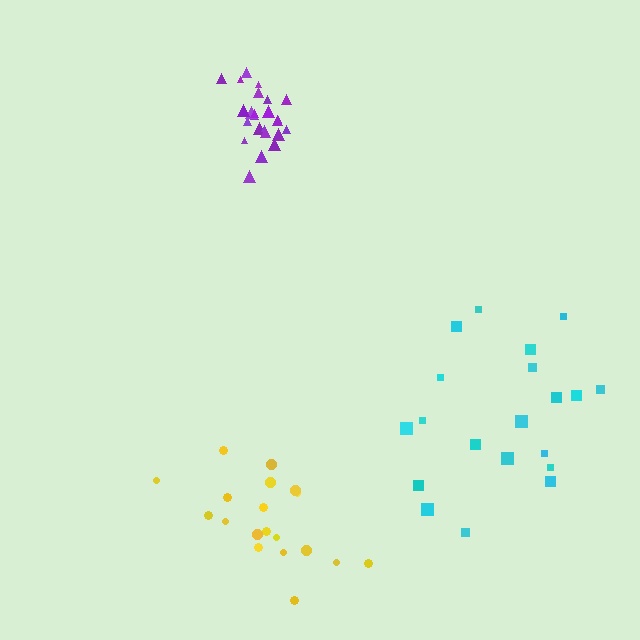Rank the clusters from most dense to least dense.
purple, yellow, cyan.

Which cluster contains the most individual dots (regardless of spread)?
Purple (24).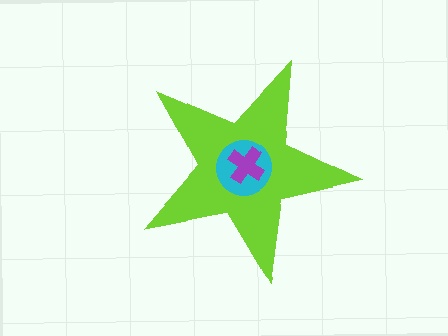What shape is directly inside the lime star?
The cyan circle.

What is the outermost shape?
The lime star.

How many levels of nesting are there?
3.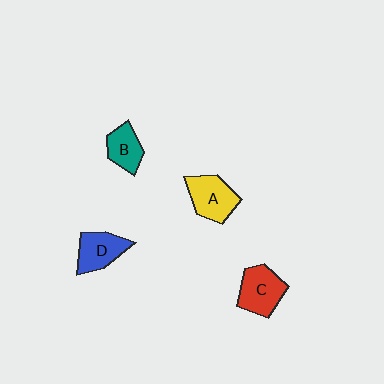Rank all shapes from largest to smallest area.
From largest to smallest: A (yellow), C (red), D (blue), B (teal).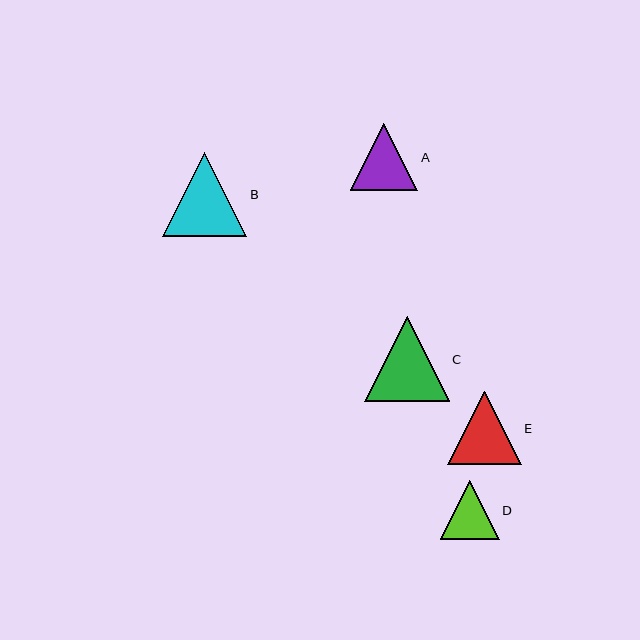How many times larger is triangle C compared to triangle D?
Triangle C is approximately 1.4 times the size of triangle D.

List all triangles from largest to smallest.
From largest to smallest: C, B, E, A, D.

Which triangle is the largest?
Triangle C is the largest with a size of approximately 85 pixels.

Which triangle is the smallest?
Triangle D is the smallest with a size of approximately 59 pixels.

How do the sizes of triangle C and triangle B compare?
Triangle C and triangle B are approximately the same size.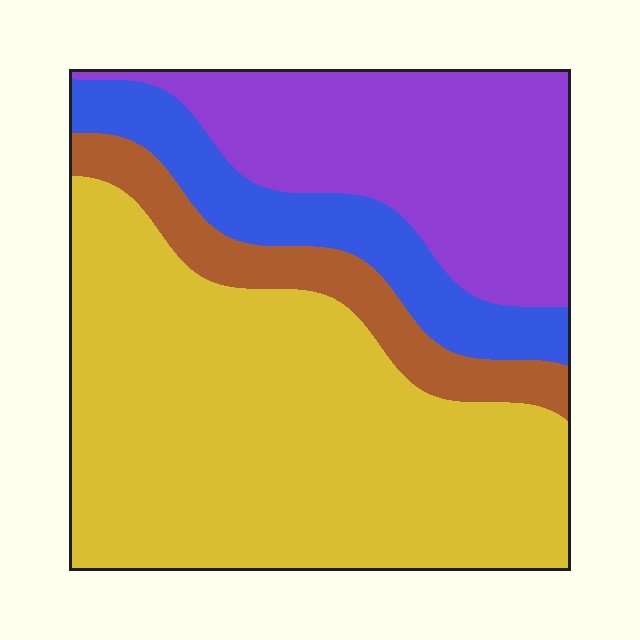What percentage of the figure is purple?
Purple covers 25% of the figure.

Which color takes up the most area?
Yellow, at roughly 50%.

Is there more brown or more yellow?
Yellow.